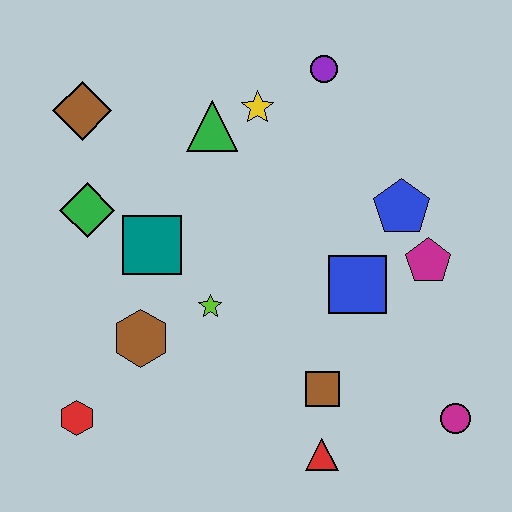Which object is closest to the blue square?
The magenta pentagon is closest to the blue square.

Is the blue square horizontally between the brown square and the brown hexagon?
No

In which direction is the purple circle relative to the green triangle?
The purple circle is to the right of the green triangle.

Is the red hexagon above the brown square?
No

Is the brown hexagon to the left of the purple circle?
Yes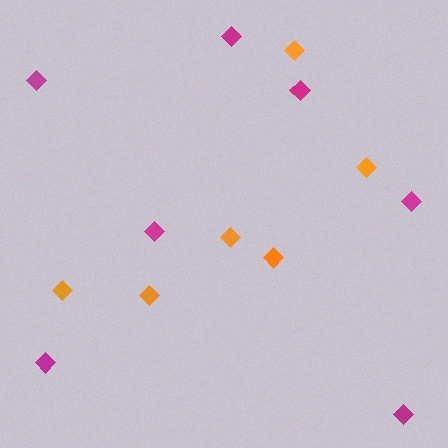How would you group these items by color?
There are 2 groups: one group of orange diamonds (6) and one group of magenta diamonds (7).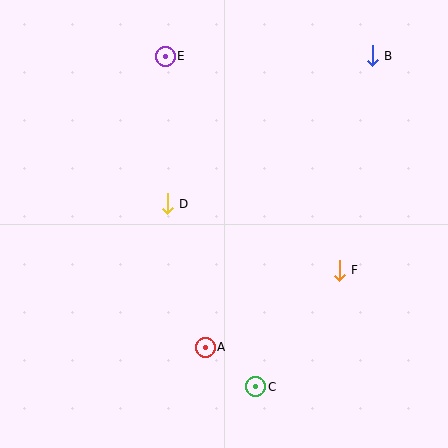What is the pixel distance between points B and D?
The distance between B and D is 253 pixels.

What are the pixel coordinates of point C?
Point C is at (256, 387).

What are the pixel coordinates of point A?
Point A is at (205, 347).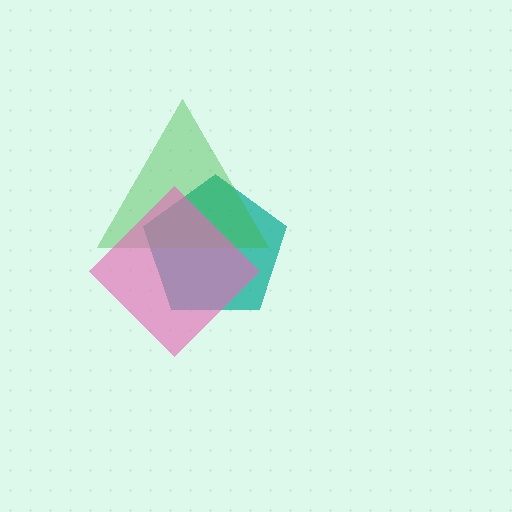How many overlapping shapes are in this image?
There are 3 overlapping shapes in the image.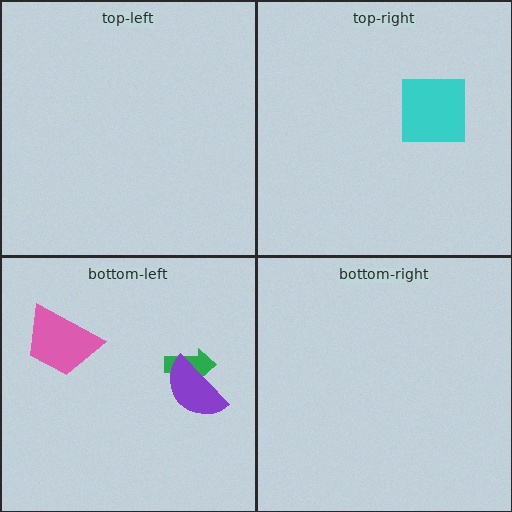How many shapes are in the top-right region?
1.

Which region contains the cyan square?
The top-right region.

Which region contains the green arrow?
The bottom-left region.